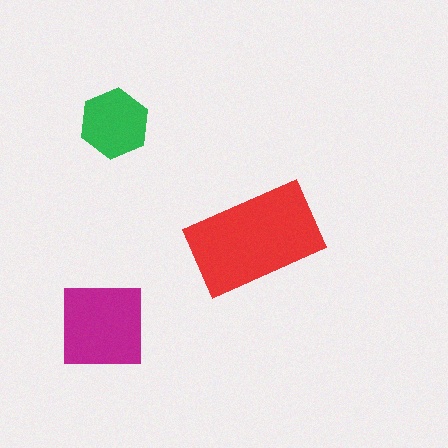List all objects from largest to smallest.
The red rectangle, the magenta square, the green hexagon.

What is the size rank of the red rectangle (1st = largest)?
1st.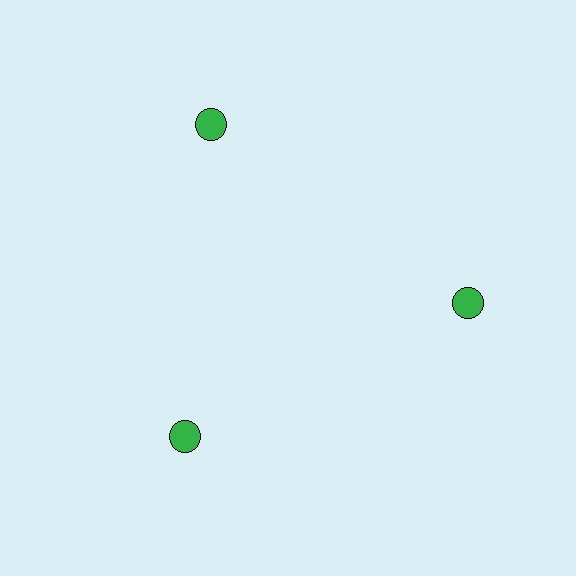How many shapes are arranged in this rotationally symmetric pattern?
There are 3 shapes, arranged in 3 groups of 1.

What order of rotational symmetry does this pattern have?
This pattern has 3-fold rotational symmetry.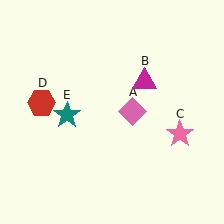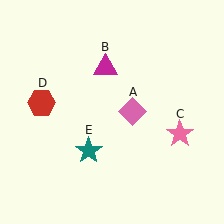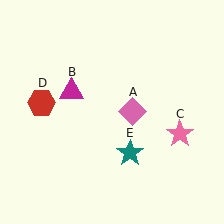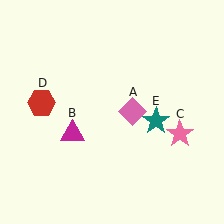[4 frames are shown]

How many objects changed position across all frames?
2 objects changed position: magenta triangle (object B), teal star (object E).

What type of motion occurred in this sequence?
The magenta triangle (object B), teal star (object E) rotated counterclockwise around the center of the scene.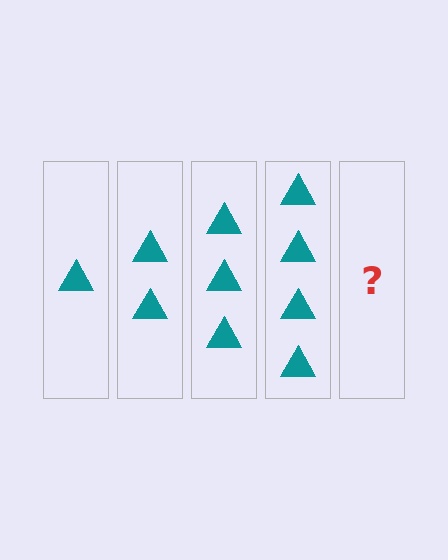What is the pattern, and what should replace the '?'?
The pattern is that each step adds one more triangle. The '?' should be 5 triangles.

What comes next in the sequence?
The next element should be 5 triangles.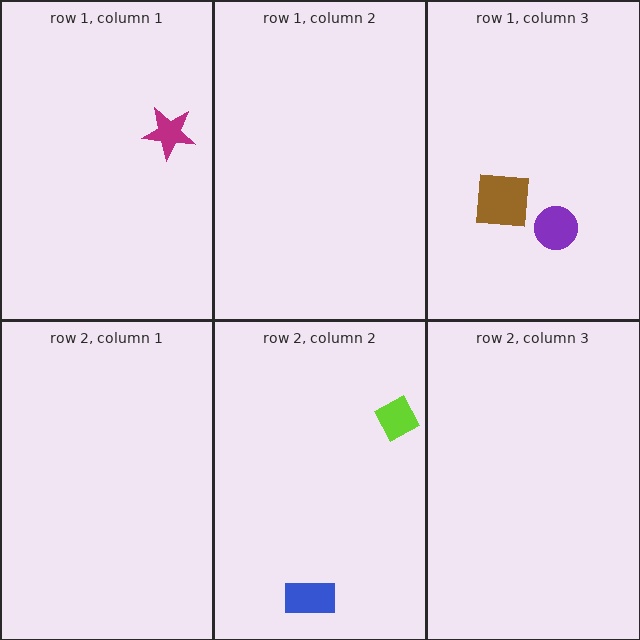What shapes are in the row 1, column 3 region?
The purple circle, the brown square.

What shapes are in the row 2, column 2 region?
The lime diamond, the blue rectangle.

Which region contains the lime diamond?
The row 2, column 2 region.